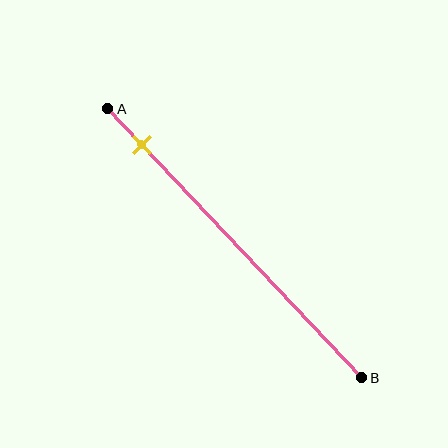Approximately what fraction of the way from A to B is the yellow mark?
The yellow mark is approximately 15% of the way from A to B.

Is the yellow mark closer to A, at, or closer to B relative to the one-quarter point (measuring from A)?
The yellow mark is closer to point A than the one-quarter point of segment AB.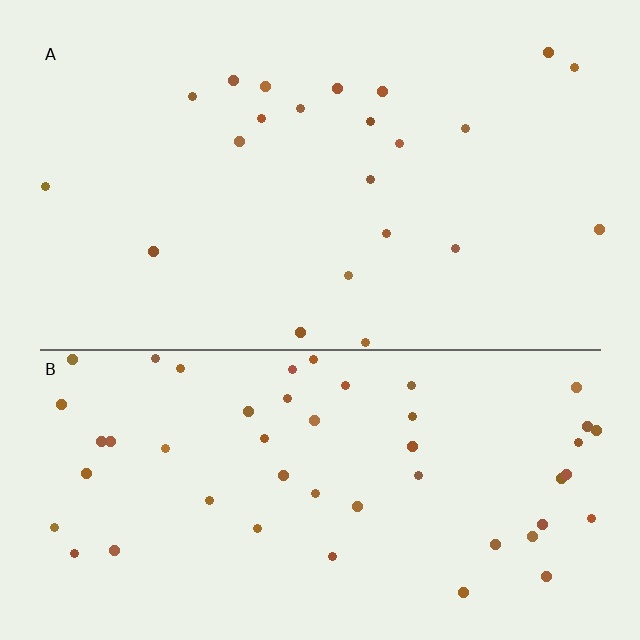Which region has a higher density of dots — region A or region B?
B (the bottom).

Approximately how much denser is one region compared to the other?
Approximately 2.3× — region B over region A.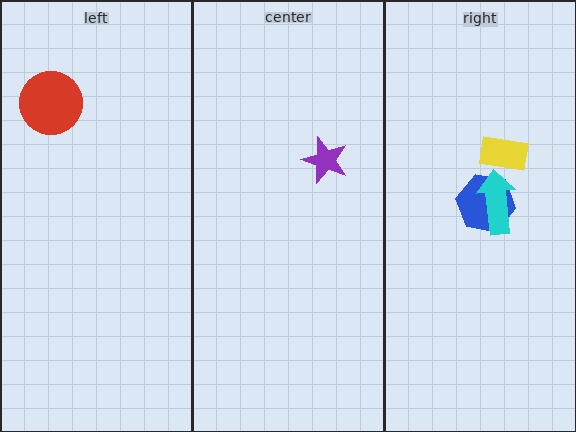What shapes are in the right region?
The blue hexagon, the cyan arrow, the yellow rectangle.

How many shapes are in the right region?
3.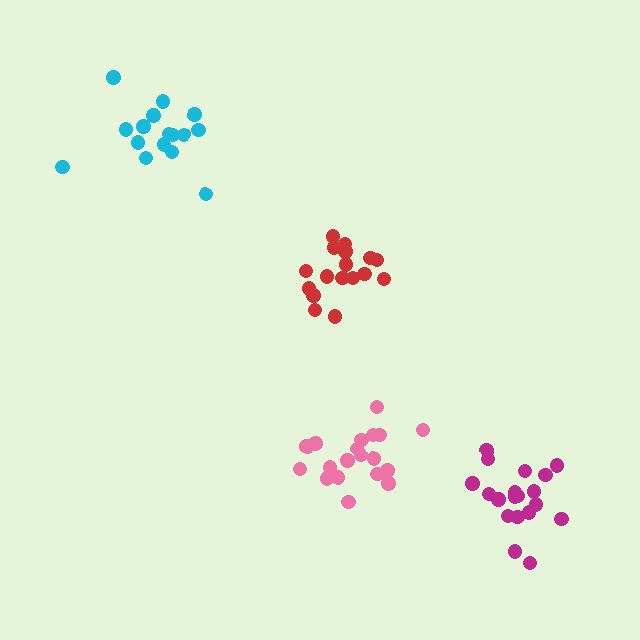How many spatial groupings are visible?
There are 4 spatial groupings.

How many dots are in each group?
Group 1: 19 dots, Group 2: 17 dots, Group 3: 16 dots, Group 4: 19 dots (71 total).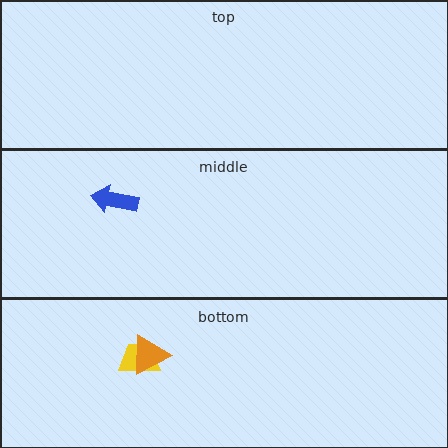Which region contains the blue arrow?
The middle region.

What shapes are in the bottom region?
The yellow trapezoid, the orange triangle.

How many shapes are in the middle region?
1.